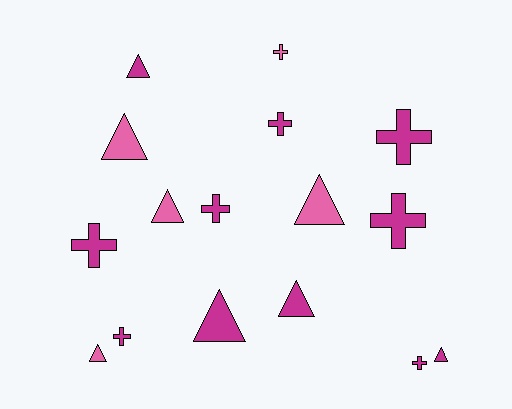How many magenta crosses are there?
There are 7 magenta crosses.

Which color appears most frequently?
Magenta, with 11 objects.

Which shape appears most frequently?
Cross, with 8 objects.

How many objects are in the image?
There are 16 objects.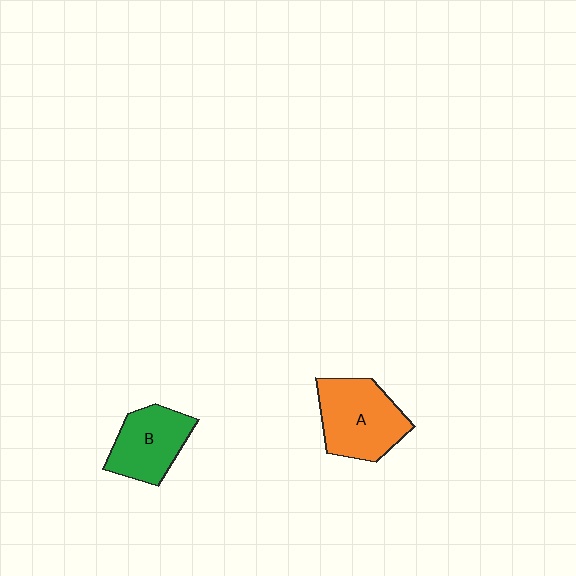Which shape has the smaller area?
Shape B (green).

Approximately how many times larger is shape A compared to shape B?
Approximately 1.3 times.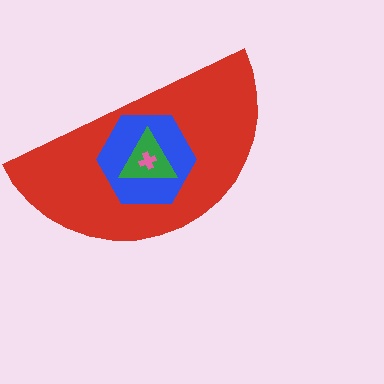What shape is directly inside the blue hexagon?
The green triangle.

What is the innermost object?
The pink cross.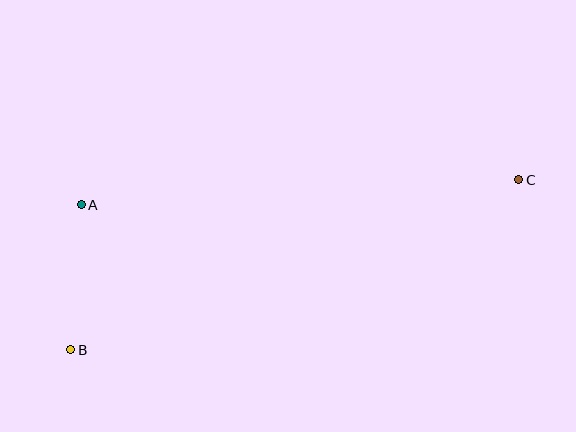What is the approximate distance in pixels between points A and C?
The distance between A and C is approximately 438 pixels.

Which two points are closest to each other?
Points A and B are closest to each other.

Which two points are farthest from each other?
Points B and C are farthest from each other.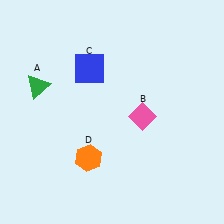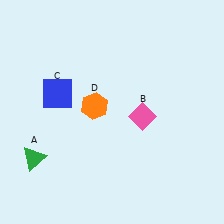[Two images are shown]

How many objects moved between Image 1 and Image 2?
3 objects moved between the two images.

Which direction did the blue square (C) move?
The blue square (C) moved left.